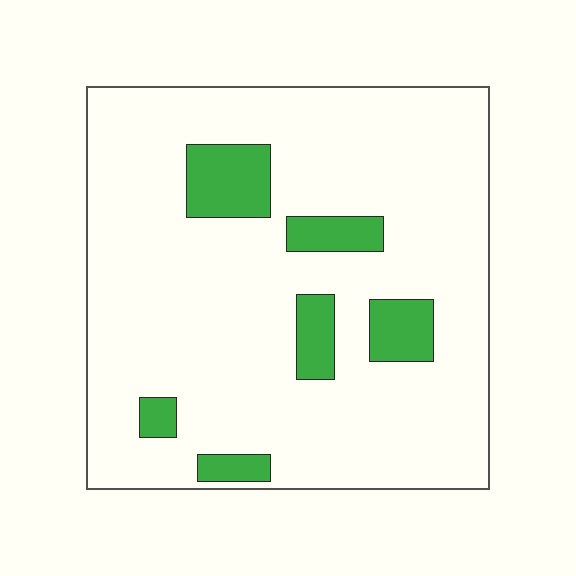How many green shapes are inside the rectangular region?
6.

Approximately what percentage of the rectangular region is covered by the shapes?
Approximately 15%.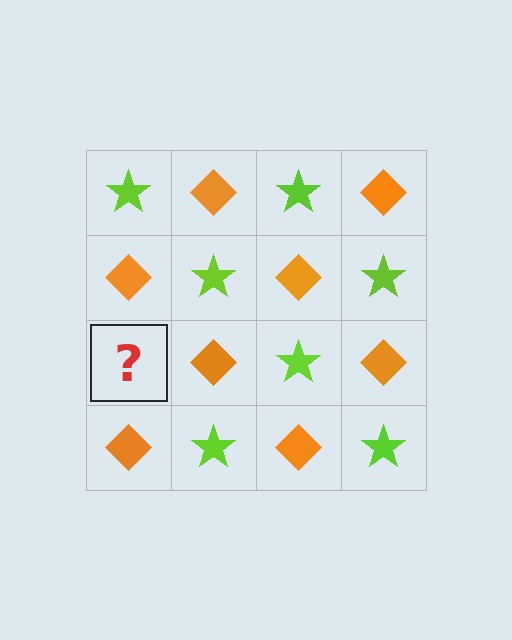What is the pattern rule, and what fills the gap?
The rule is that it alternates lime star and orange diamond in a checkerboard pattern. The gap should be filled with a lime star.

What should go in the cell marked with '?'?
The missing cell should contain a lime star.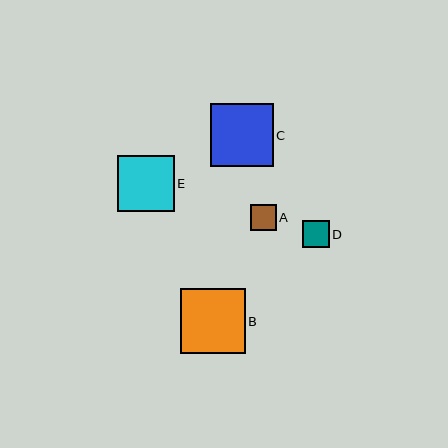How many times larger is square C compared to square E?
Square C is approximately 1.1 times the size of square E.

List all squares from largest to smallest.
From largest to smallest: B, C, E, D, A.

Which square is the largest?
Square B is the largest with a size of approximately 65 pixels.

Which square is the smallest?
Square A is the smallest with a size of approximately 26 pixels.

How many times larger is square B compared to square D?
Square B is approximately 2.5 times the size of square D.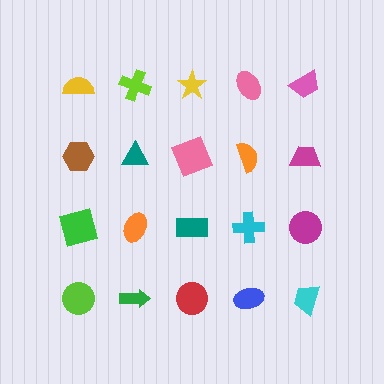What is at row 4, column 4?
A blue ellipse.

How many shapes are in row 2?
5 shapes.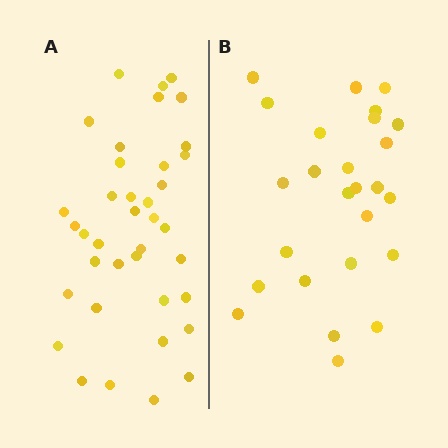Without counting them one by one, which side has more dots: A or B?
Region A (the left region) has more dots.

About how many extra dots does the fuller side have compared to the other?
Region A has roughly 12 or so more dots than region B.